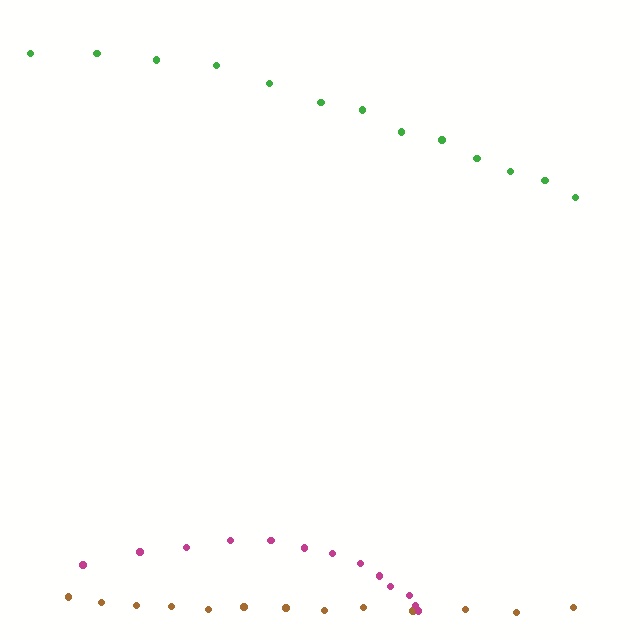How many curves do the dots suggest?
There are 3 distinct paths.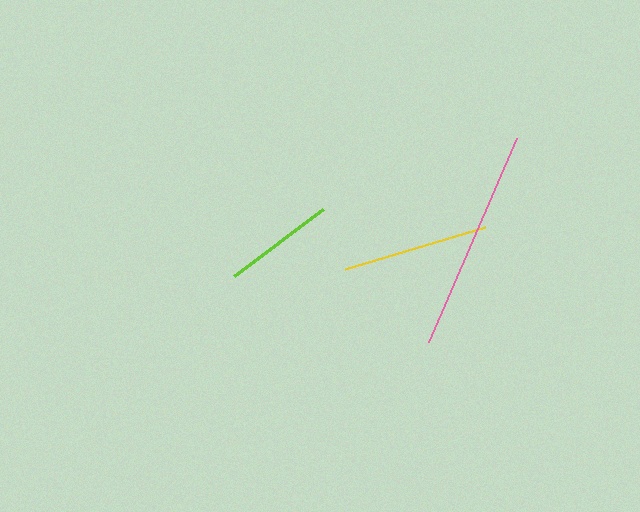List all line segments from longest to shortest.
From longest to shortest: pink, yellow, lime.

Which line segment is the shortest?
The lime line is the shortest at approximately 111 pixels.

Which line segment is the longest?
The pink line is the longest at approximately 222 pixels.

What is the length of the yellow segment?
The yellow segment is approximately 147 pixels long.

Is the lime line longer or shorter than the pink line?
The pink line is longer than the lime line.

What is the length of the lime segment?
The lime segment is approximately 111 pixels long.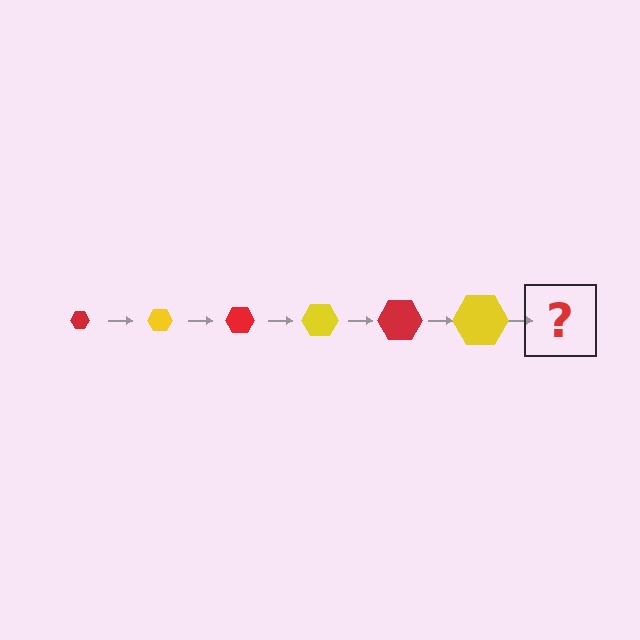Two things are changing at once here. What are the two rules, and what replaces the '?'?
The two rules are that the hexagon grows larger each step and the color cycles through red and yellow. The '?' should be a red hexagon, larger than the previous one.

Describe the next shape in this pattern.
It should be a red hexagon, larger than the previous one.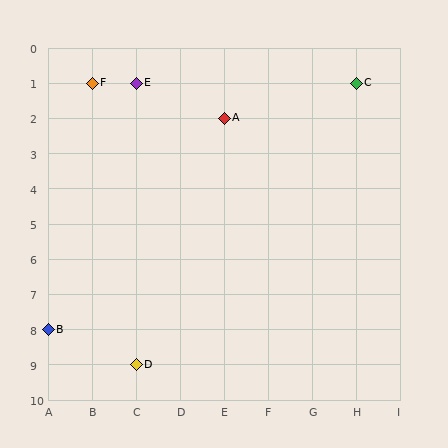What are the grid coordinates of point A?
Point A is at grid coordinates (E, 2).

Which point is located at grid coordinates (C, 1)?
Point E is at (C, 1).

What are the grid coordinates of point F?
Point F is at grid coordinates (B, 1).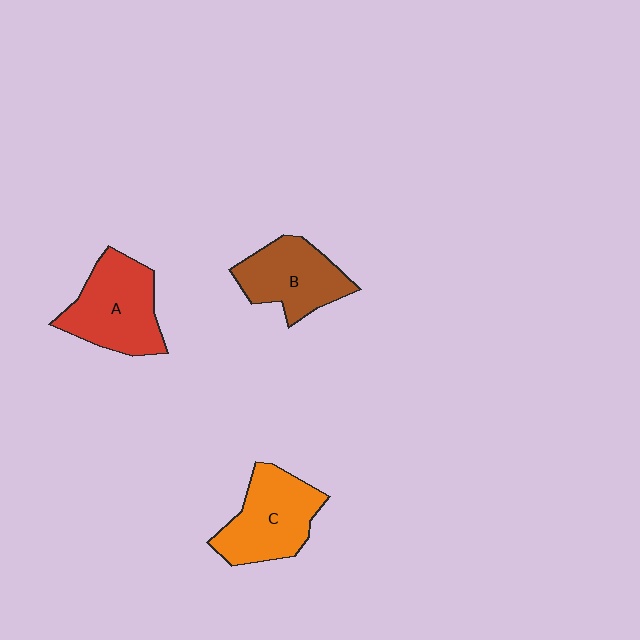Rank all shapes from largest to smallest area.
From largest to smallest: A (red), C (orange), B (brown).